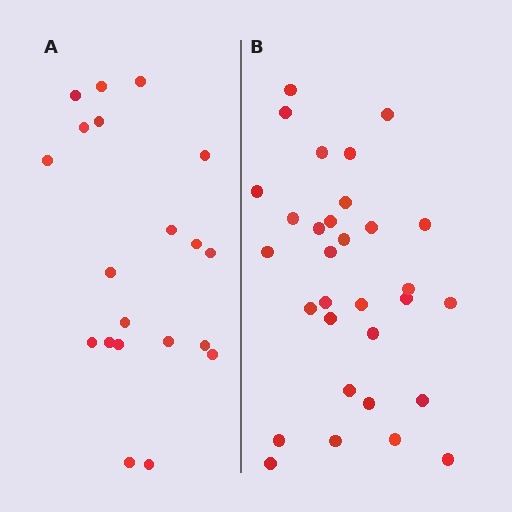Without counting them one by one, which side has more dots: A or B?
Region B (the right region) has more dots.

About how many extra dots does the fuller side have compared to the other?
Region B has roughly 12 or so more dots than region A.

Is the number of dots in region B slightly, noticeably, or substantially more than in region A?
Region B has substantially more. The ratio is roughly 1.6 to 1.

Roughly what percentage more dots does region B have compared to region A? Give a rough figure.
About 55% more.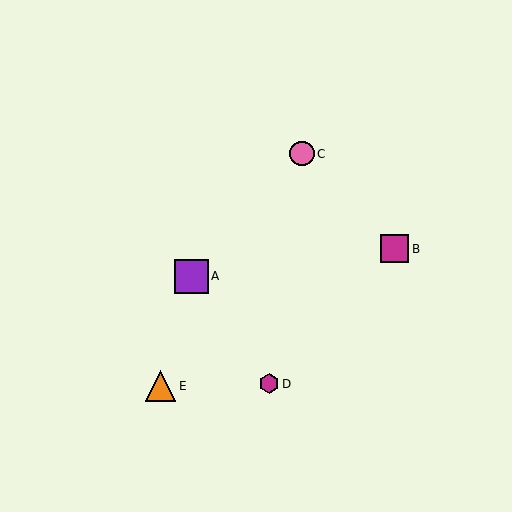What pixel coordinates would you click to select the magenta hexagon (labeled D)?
Click at (269, 384) to select the magenta hexagon D.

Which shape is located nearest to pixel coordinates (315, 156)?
The pink circle (labeled C) at (302, 154) is nearest to that location.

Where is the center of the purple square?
The center of the purple square is at (192, 276).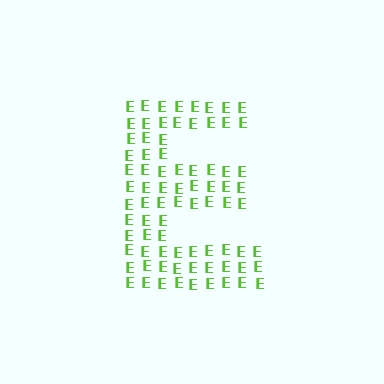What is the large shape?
The large shape is the letter E.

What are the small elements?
The small elements are letter E's.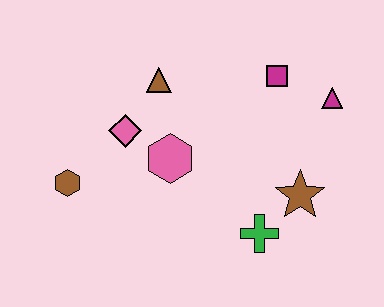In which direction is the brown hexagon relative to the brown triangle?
The brown hexagon is below the brown triangle.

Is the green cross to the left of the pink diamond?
No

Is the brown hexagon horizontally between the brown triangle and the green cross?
No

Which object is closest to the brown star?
The green cross is closest to the brown star.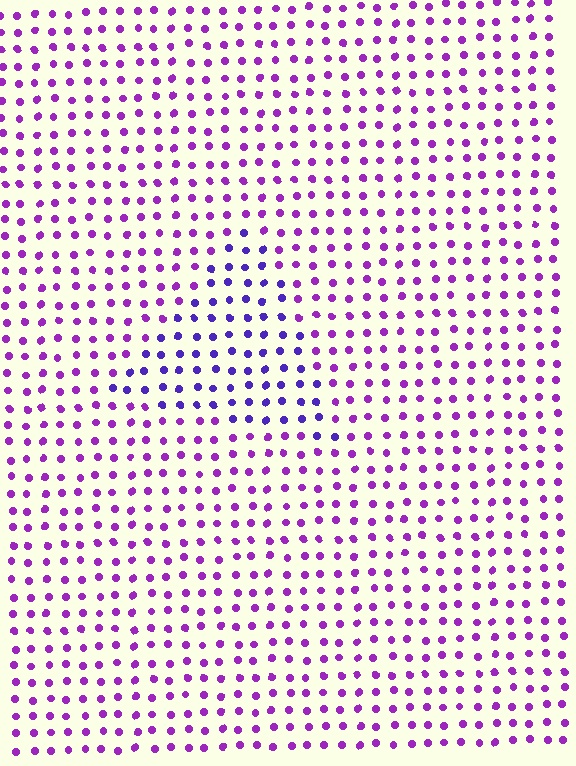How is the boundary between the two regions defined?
The boundary is defined purely by a slight shift in hue (about 32 degrees). Spacing, size, and orientation are identical on both sides.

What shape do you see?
I see a triangle.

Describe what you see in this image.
The image is filled with small purple elements in a uniform arrangement. A triangle-shaped region is visible where the elements are tinted to a slightly different hue, forming a subtle color boundary.